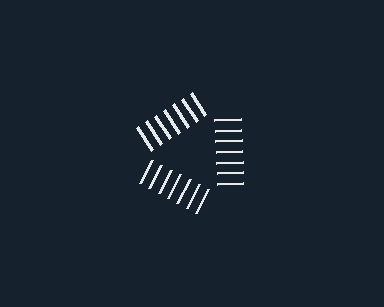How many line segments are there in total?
21 — 7 along each of the 3 edges.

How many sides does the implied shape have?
3 sides — the line-ends trace a triangle.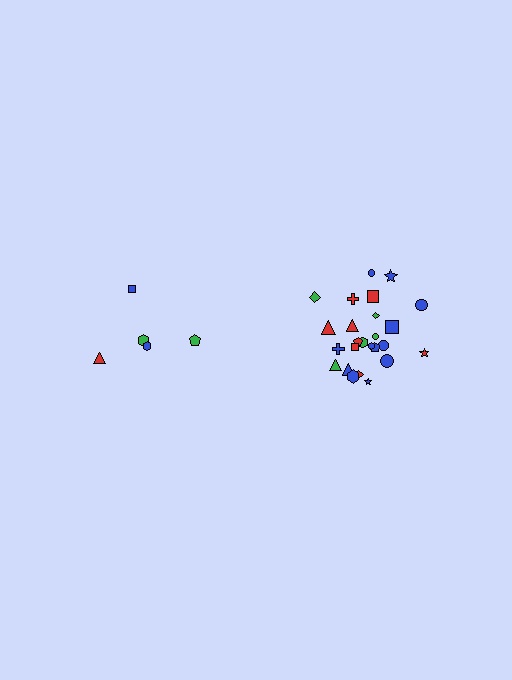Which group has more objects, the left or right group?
The right group.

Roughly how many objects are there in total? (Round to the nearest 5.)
Roughly 30 objects in total.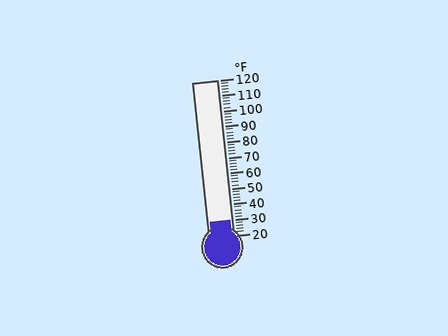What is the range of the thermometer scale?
The thermometer scale ranges from 20°F to 120°F.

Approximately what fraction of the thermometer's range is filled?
The thermometer is filled to approximately 10% of its range.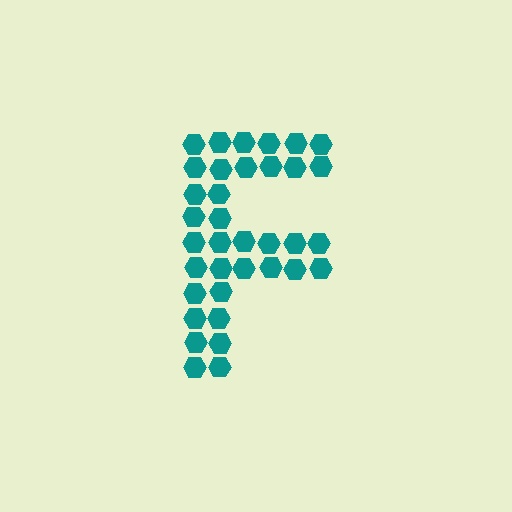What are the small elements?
The small elements are hexagons.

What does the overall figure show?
The overall figure shows the letter F.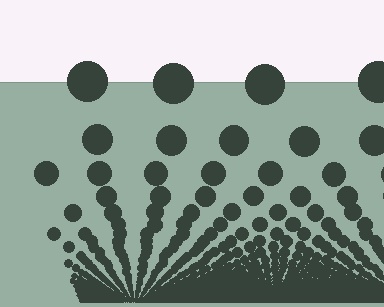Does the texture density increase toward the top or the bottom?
Density increases toward the bottom.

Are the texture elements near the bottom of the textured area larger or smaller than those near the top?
Smaller. The gradient is inverted — elements near the bottom are smaller and denser.